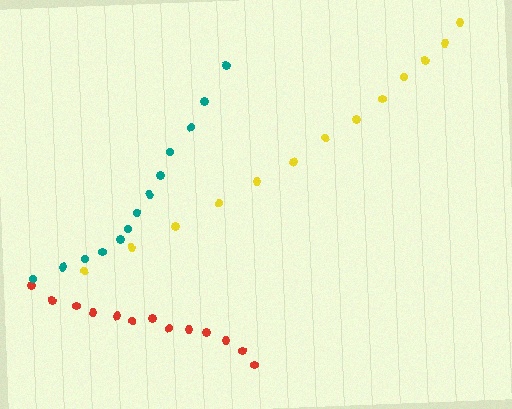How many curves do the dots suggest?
There are 3 distinct paths.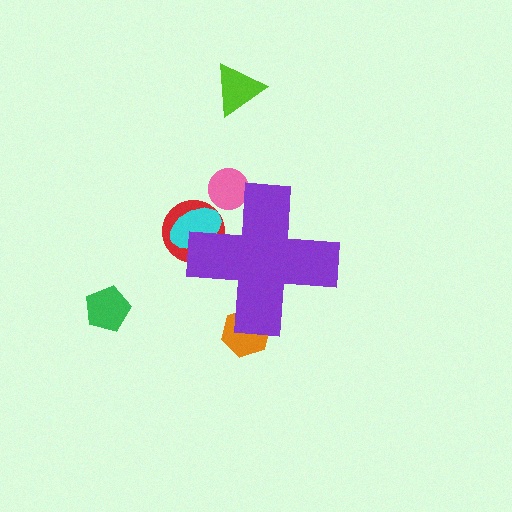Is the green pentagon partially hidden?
No, the green pentagon is fully visible.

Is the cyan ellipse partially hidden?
Yes, the cyan ellipse is partially hidden behind the purple cross.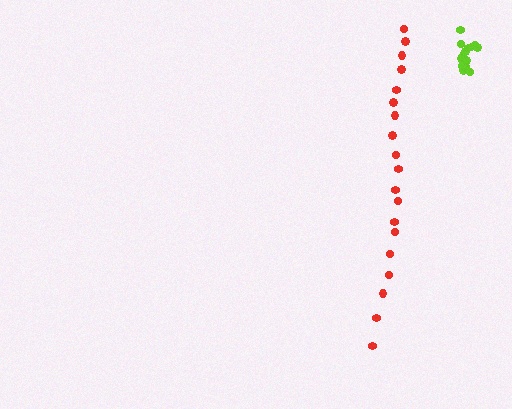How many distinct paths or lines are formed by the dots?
There are 2 distinct paths.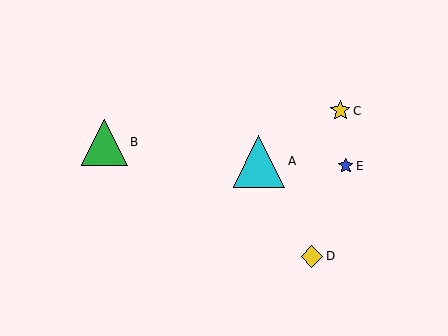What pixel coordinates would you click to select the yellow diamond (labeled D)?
Click at (312, 256) to select the yellow diamond D.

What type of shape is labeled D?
Shape D is a yellow diamond.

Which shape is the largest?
The cyan triangle (labeled A) is the largest.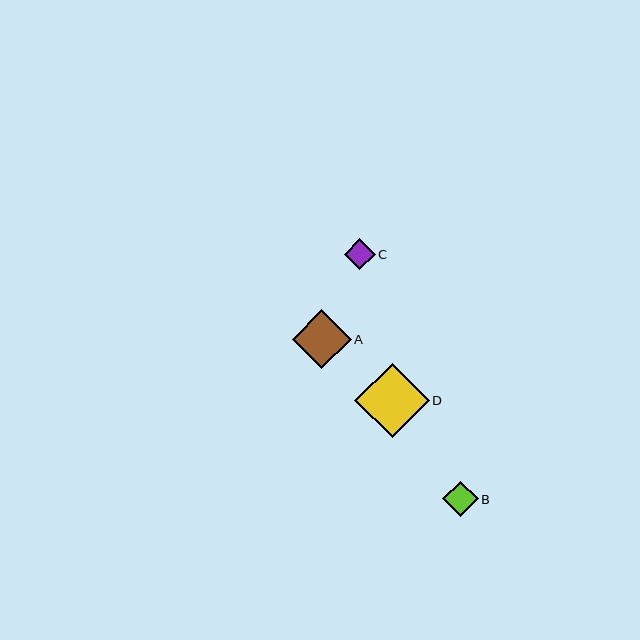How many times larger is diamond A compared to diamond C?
Diamond A is approximately 1.9 times the size of diamond C.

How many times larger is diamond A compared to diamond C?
Diamond A is approximately 1.9 times the size of diamond C.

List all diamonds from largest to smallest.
From largest to smallest: D, A, B, C.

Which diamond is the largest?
Diamond D is the largest with a size of approximately 74 pixels.